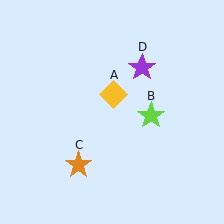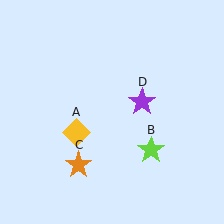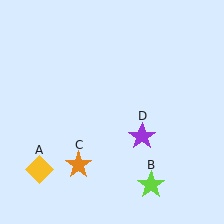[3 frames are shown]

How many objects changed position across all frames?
3 objects changed position: yellow diamond (object A), lime star (object B), purple star (object D).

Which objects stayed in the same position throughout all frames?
Orange star (object C) remained stationary.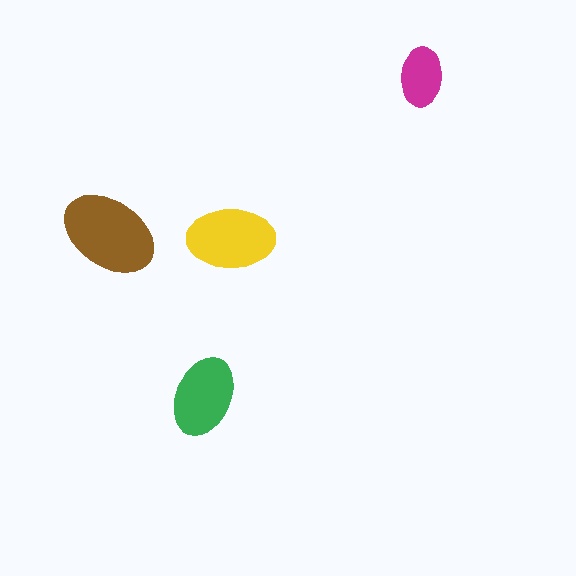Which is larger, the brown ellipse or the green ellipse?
The brown one.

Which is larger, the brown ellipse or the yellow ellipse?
The brown one.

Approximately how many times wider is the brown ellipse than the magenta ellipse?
About 1.5 times wider.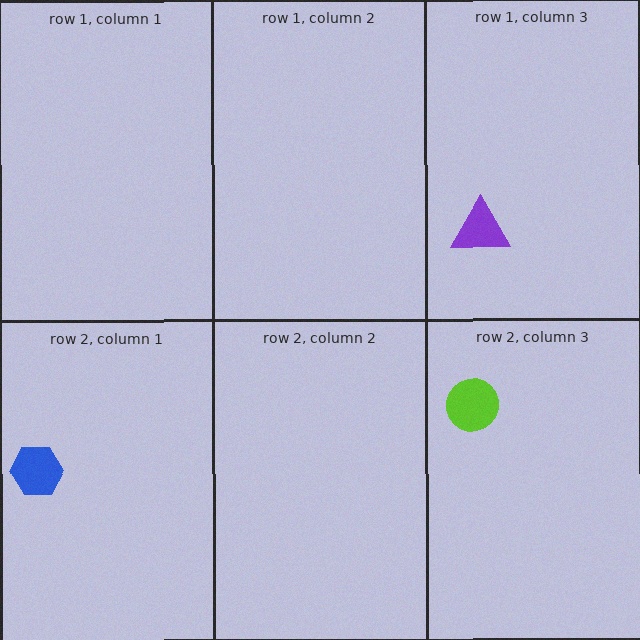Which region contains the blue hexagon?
The row 2, column 1 region.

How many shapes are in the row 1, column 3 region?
1.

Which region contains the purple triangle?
The row 1, column 3 region.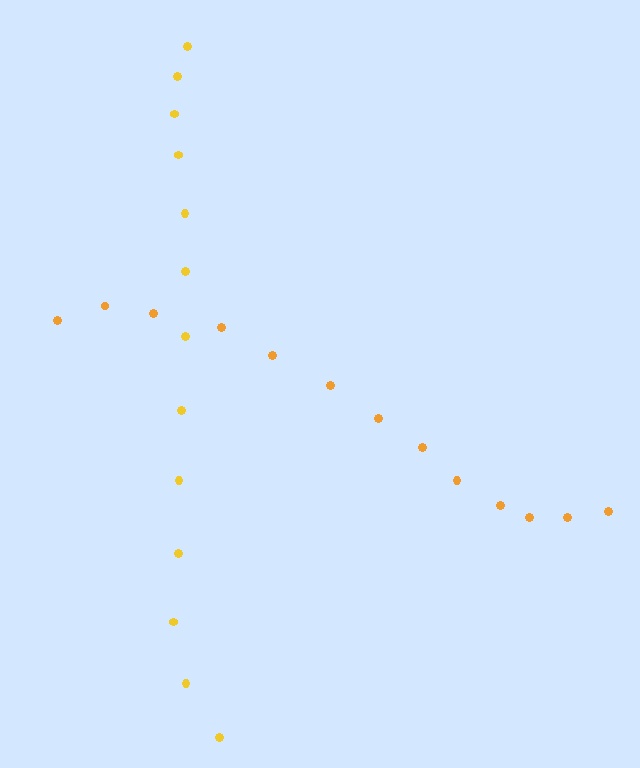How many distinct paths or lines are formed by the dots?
There are 2 distinct paths.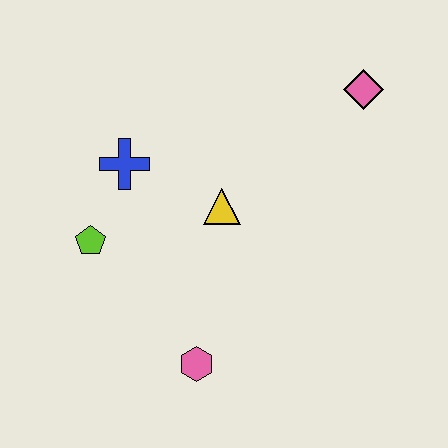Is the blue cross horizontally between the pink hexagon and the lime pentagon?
Yes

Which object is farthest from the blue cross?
The pink diamond is farthest from the blue cross.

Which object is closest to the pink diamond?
The yellow triangle is closest to the pink diamond.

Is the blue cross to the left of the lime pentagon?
No